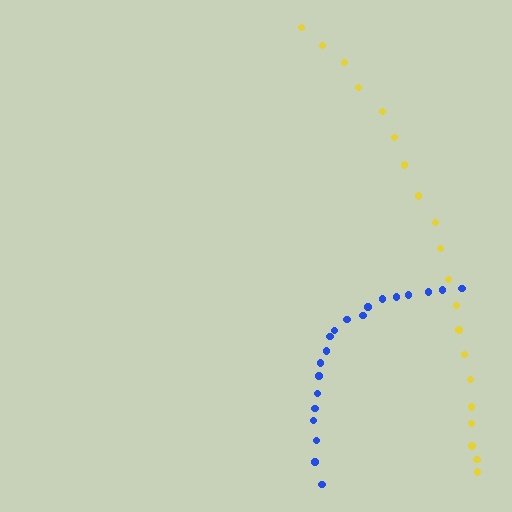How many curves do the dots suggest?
There are 2 distinct paths.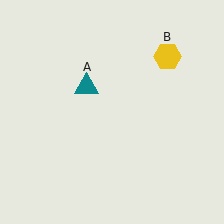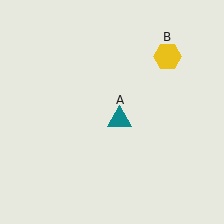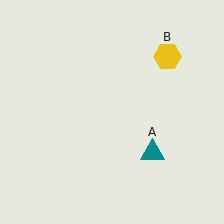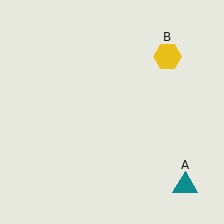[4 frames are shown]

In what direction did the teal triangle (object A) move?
The teal triangle (object A) moved down and to the right.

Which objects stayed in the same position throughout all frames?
Yellow hexagon (object B) remained stationary.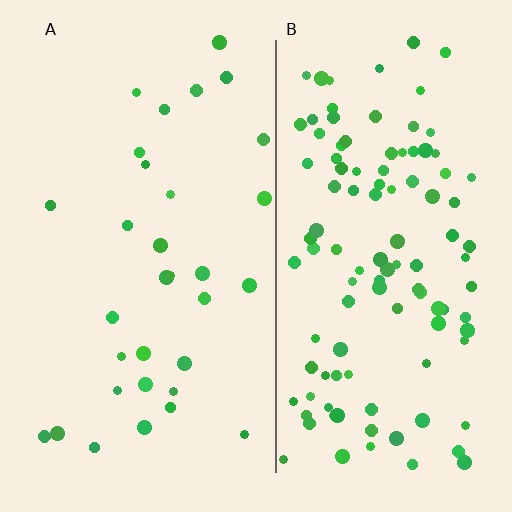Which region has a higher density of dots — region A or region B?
B (the right).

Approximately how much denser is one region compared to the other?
Approximately 3.6× — region B over region A.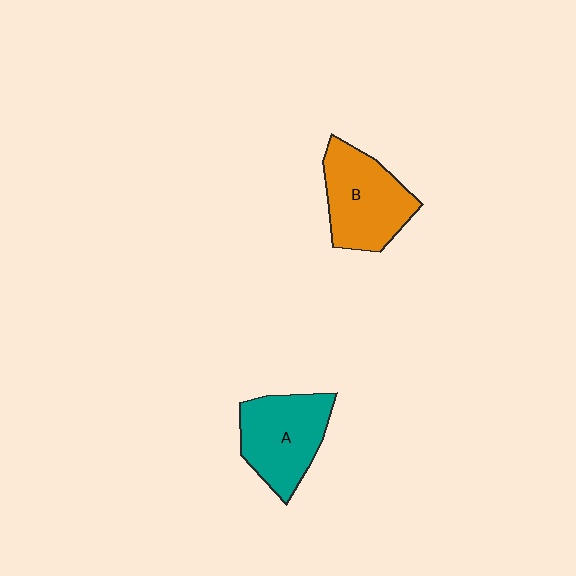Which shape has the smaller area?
Shape A (teal).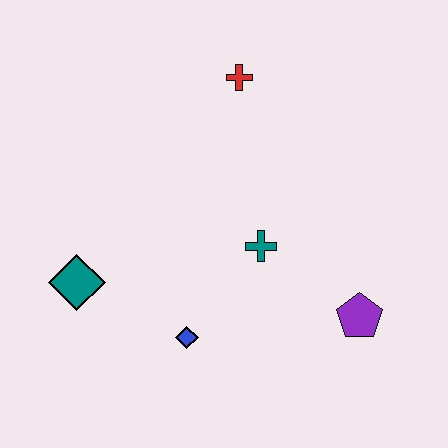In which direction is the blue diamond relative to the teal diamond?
The blue diamond is to the right of the teal diamond.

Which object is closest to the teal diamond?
The blue diamond is closest to the teal diamond.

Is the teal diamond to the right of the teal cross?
No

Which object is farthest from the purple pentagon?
The teal diamond is farthest from the purple pentagon.